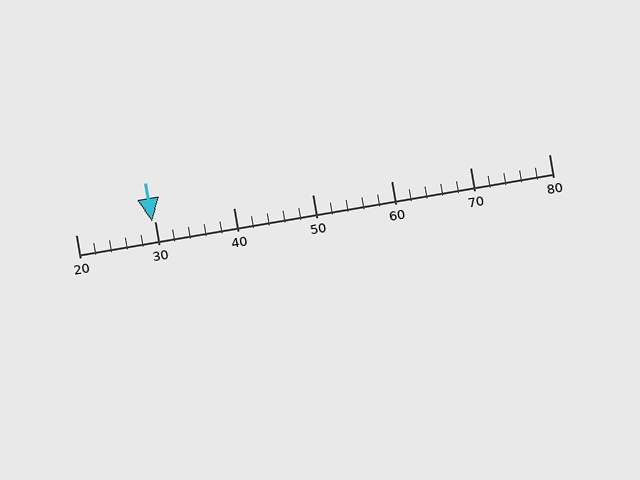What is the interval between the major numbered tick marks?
The major tick marks are spaced 10 units apart.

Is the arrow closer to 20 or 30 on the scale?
The arrow is closer to 30.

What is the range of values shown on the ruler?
The ruler shows values from 20 to 80.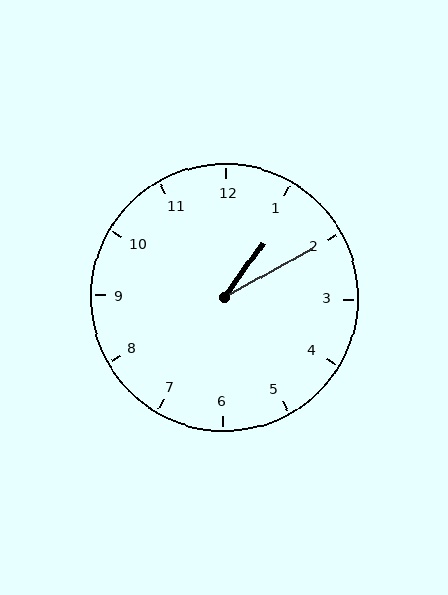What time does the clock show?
1:10.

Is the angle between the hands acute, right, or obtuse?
It is acute.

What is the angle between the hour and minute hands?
Approximately 25 degrees.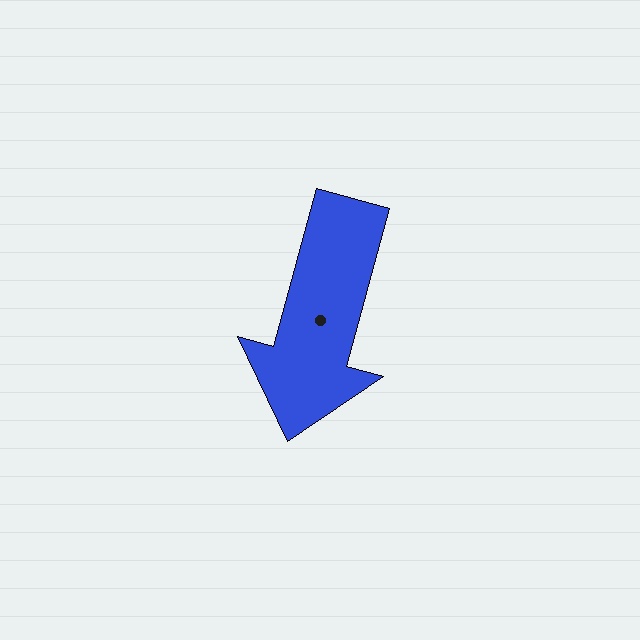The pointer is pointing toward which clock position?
Roughly 7 o'clock.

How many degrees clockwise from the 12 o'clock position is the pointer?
Approximately 195 degrees.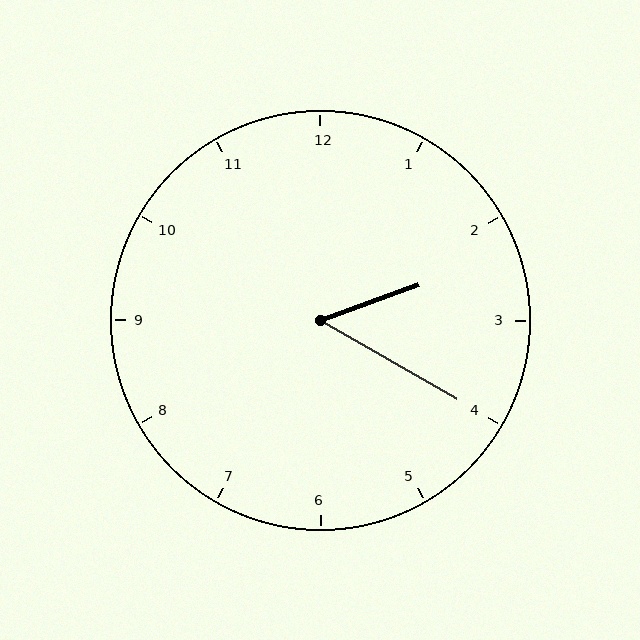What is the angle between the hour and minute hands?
Approximately 50 degrees.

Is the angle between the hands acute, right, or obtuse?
It is acute.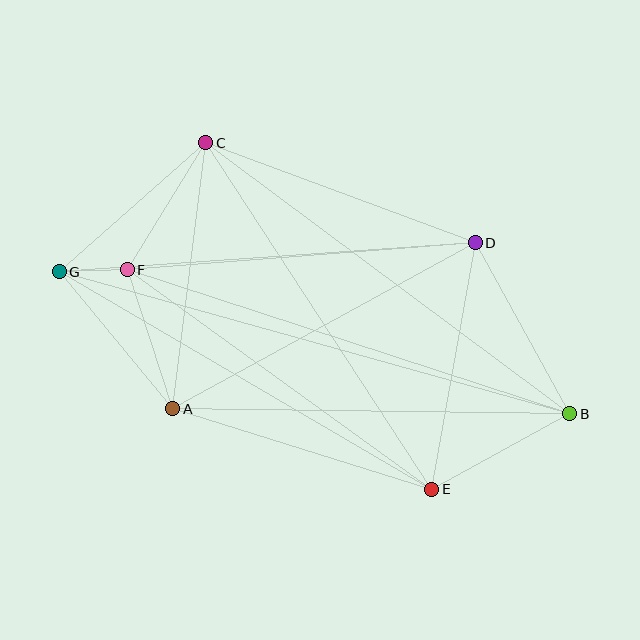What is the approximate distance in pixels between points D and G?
The distance between D and G is approximately 417 pixels.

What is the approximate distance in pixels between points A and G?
The distance between A and G is approximately 178 pixels.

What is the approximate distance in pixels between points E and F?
The distance between E and F is approximately 375 pixels.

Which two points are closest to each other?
Points F and G are closest to each other.